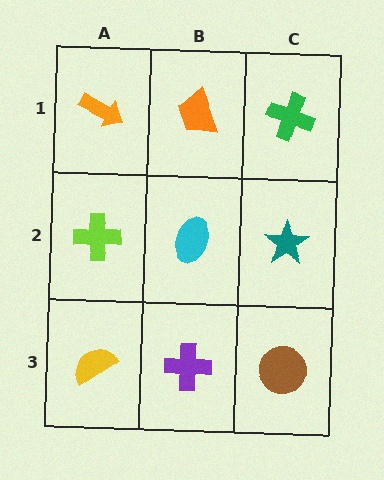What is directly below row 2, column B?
A purple cross.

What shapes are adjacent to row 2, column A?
An orange arrow (row 1, column A), a yellow semicircle (row 3, column A), a cyan ellipse (row 2, column B).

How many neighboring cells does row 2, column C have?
3.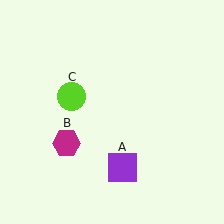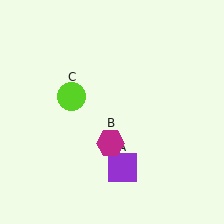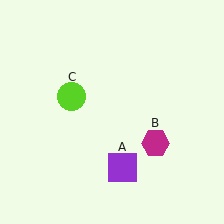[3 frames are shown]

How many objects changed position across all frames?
1 object changed position: magenta hexagon (object B).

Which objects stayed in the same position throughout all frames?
Purple square (object A) and lime circle (object C) remained stationary.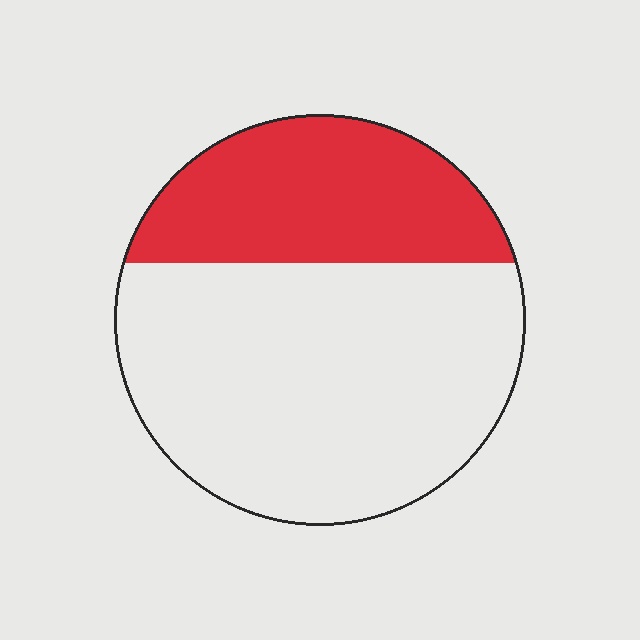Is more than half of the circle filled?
No.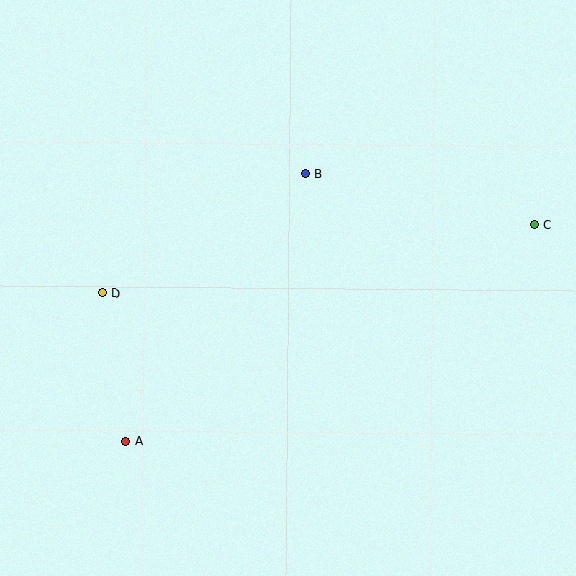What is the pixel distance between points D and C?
The distance between D and C is 437 pixels.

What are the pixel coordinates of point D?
Point D is at (102, 293).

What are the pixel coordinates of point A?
Point A is at (125, 441).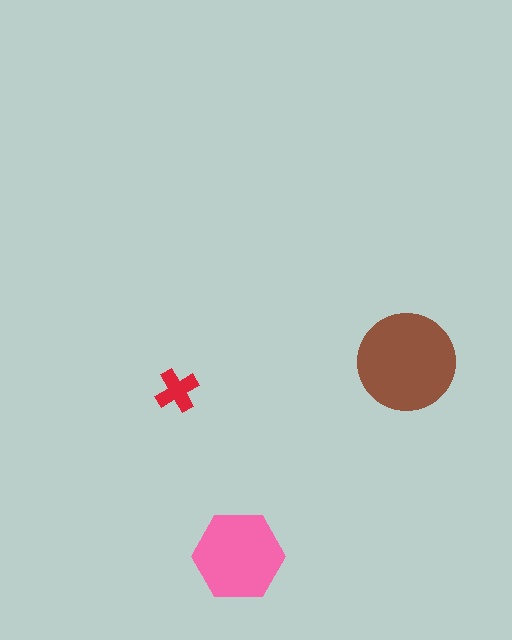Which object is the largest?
The brown circle.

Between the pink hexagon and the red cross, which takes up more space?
The pink hexagon.